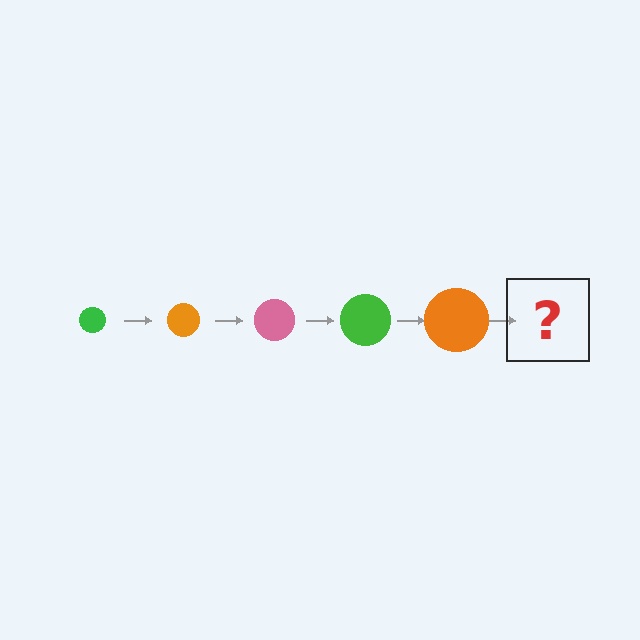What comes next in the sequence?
The next element should be a pink circle, larger than the previous one.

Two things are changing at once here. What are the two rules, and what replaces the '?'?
The two rules are that the circle grows larger each step and the color cycles through green, orange, and pink. The '?' should be a pink circle, larger than the previous one.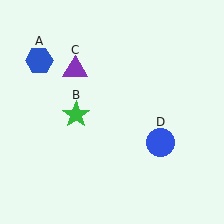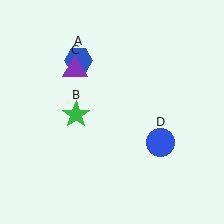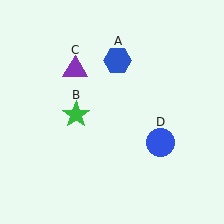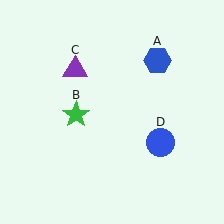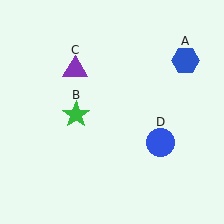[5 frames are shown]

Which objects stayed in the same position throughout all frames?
Green star (object B) and purple triangle (object C) and blue circle (object D) remained stationary.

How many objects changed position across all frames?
1 object changed position: blue hexagon (object A).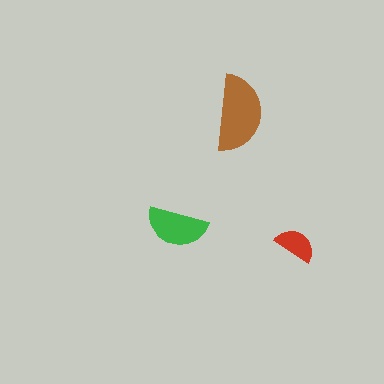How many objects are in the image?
There are 3 objects in the image.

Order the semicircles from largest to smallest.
the brown one, the green one, the red one.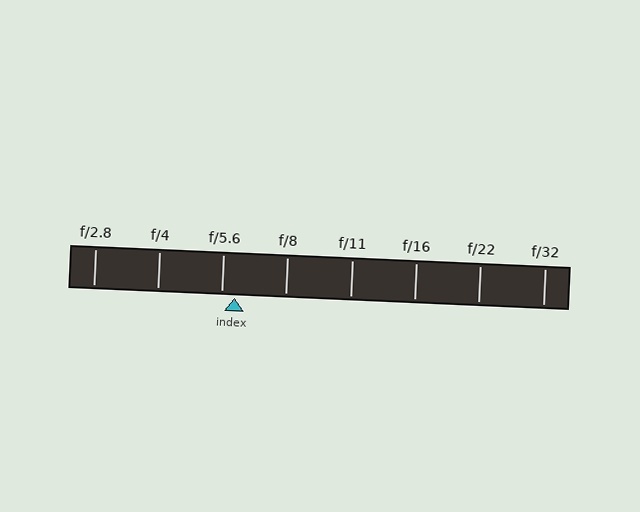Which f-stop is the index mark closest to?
The index mark is closest to f/5.6.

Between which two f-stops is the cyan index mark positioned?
The index mark is between f/5.6 and f/8.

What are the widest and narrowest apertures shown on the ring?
The widest aperture shown is f/2.8 and the narrowest is f/32.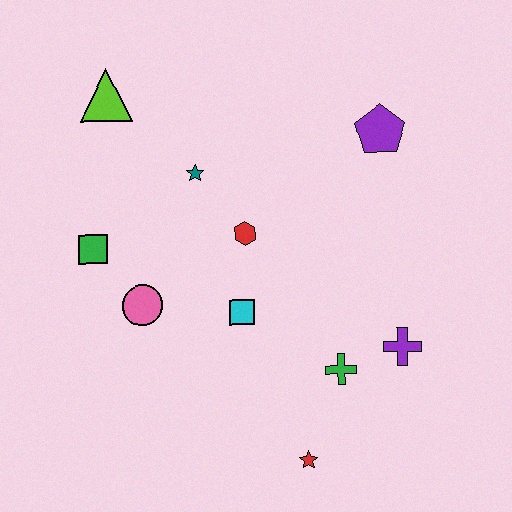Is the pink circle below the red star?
No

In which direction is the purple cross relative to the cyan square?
The purple cross is to the right of the cyan square.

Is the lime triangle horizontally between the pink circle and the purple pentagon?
No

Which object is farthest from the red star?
The lime triangle is farthest from the red star.